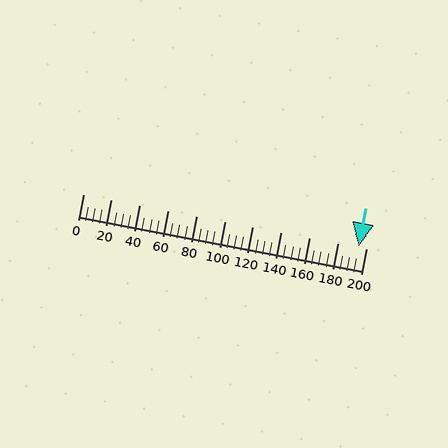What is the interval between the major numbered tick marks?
The major tick marks are spaced 20 units apart.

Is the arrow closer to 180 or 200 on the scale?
The arrow is closer to 200.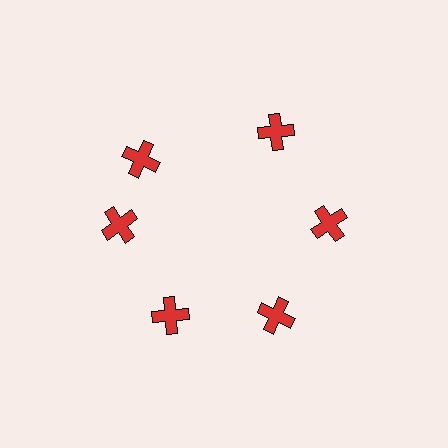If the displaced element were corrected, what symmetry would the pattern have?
It would have 6-fold rotational symmetry — the pattern would map onto itself every 60 degrees.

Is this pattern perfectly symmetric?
No. The 6 red crosses are arranged in a ring, but one element near the 11 o'clock position is rotated out of alignment along the ring, breaking the 6-fold rotational symmetry.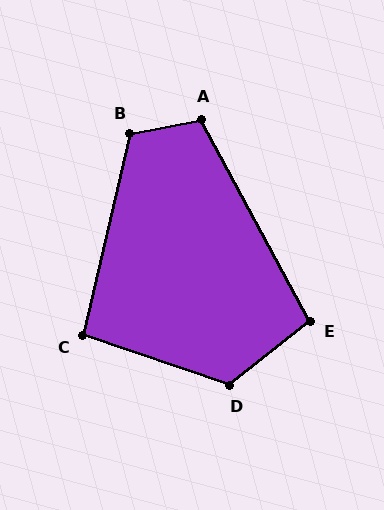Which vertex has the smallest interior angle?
C, at approximately 96 degrees.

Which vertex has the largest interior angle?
D, at approximately 123 degrees.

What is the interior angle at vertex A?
Approximately 107 degrees (obtuse).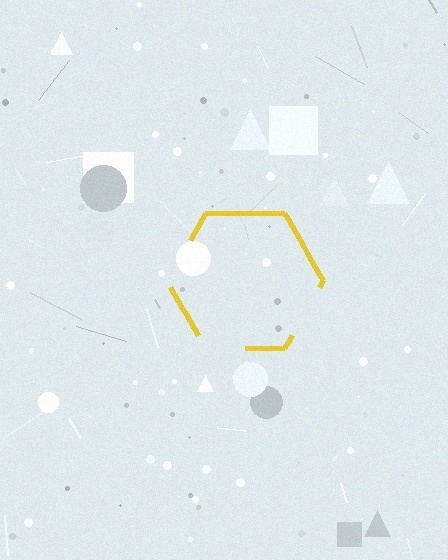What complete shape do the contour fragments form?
The contour fragments form a hexagon.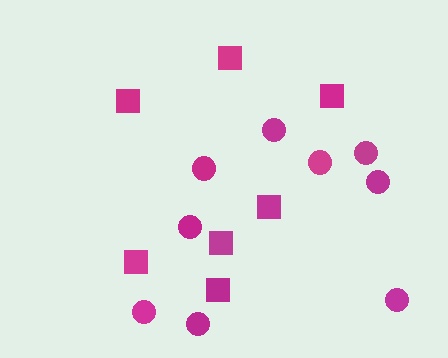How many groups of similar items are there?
There are 2 groups: one group of circles (9) and one group of squares (7).